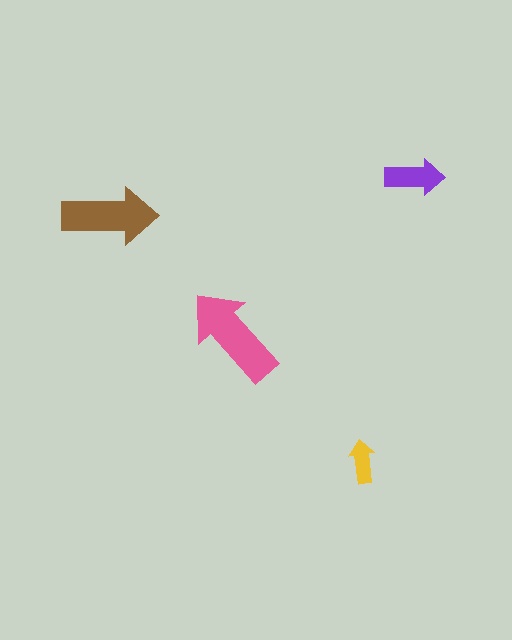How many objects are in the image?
There are 4 objects in the image.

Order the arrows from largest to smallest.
the pink one, the brown one, the purple one, the yellow one.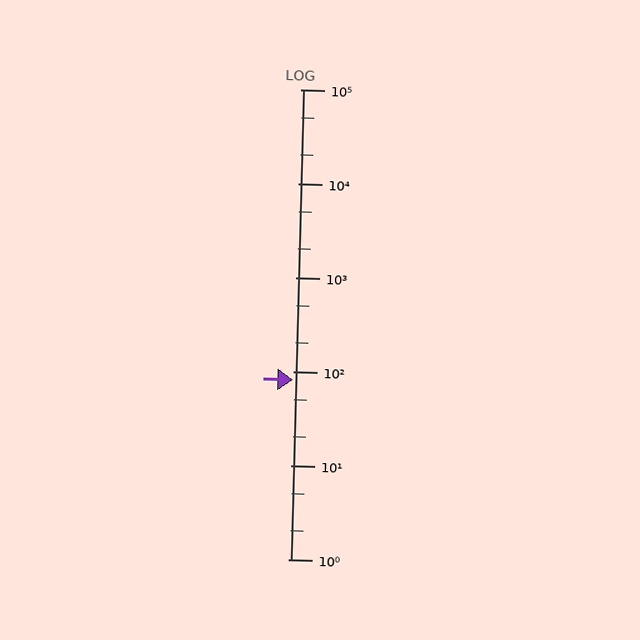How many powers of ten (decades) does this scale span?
The scale spans 5 decades, from 1 to 100000.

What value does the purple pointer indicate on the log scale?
The pointer indicates approximately 81.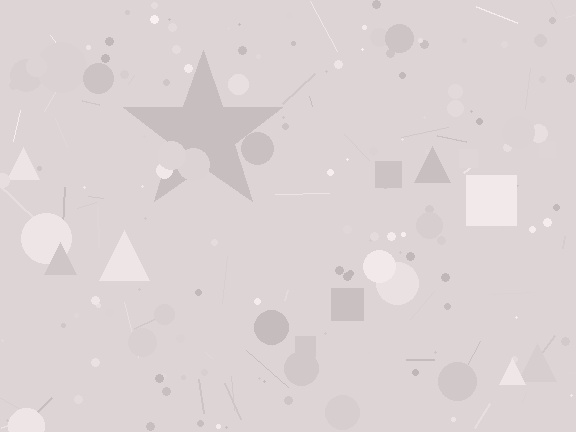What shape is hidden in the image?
A star is hidden in the image.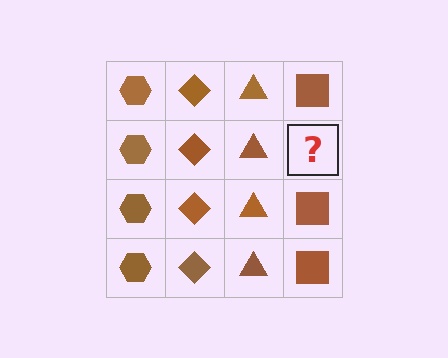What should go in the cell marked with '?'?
The missing cell should contain a brown square.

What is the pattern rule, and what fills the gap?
The rule is that each column has a consistent shape. The gap should be filled with a brown square.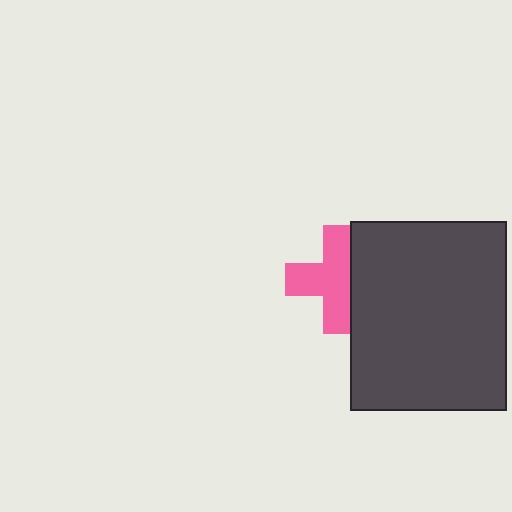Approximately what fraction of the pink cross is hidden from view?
Roughly 32% of the pink cross is hidden behind the dark gray rectangle.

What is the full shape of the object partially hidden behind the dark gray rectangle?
The partially hidden object is a pink cross.